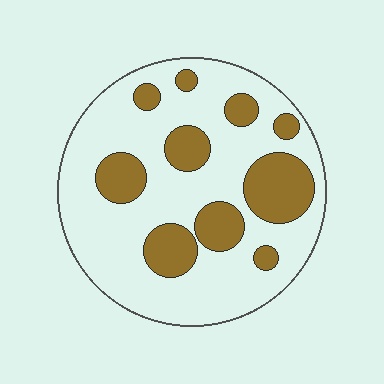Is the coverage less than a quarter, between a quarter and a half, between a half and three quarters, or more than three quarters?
Between a quarter and a half.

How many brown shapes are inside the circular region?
10.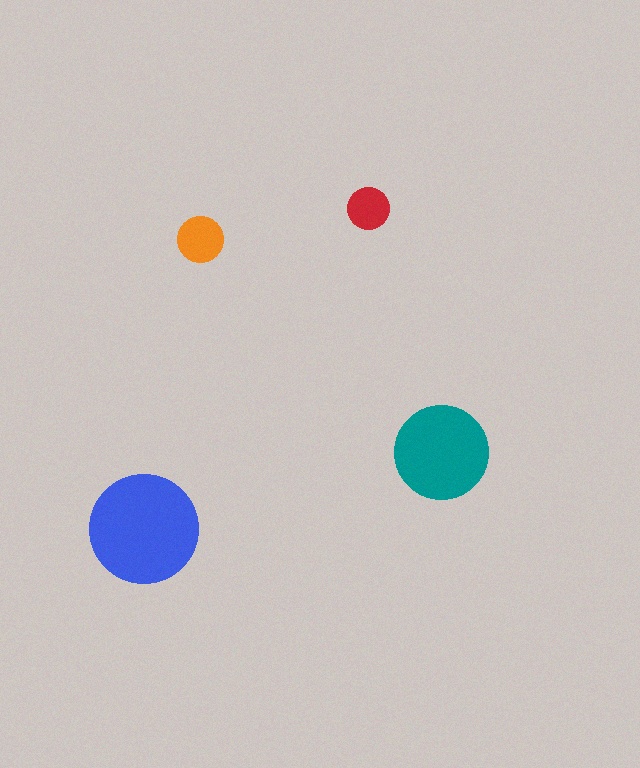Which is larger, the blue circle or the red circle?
The blue one.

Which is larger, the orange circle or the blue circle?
The blue one.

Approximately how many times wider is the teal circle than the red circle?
About 2 times wider.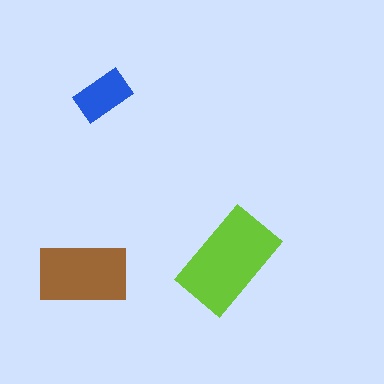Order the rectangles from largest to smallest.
the lime one, the brown one, the blue one.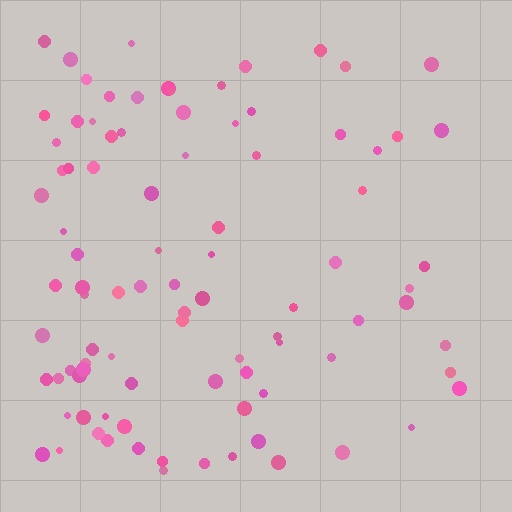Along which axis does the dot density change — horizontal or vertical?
Horizontal.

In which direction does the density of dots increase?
From right to left, with the left side densest.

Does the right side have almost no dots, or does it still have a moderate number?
Still a moderate number, just noticeably fewer than the left.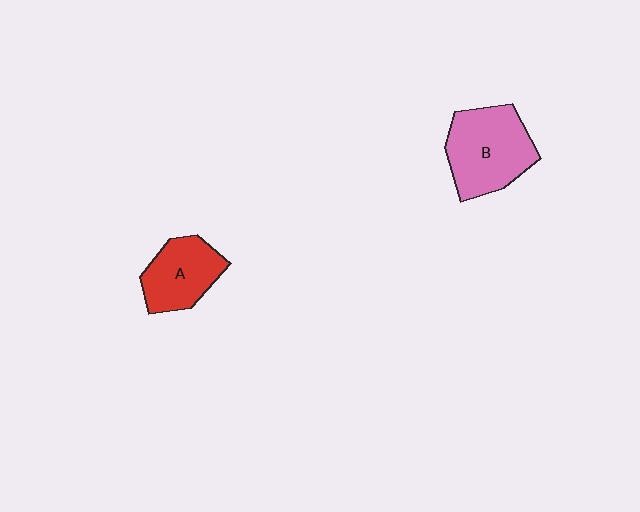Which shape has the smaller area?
Shape A (red).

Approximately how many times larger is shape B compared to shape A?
Approximately 1.4 times.